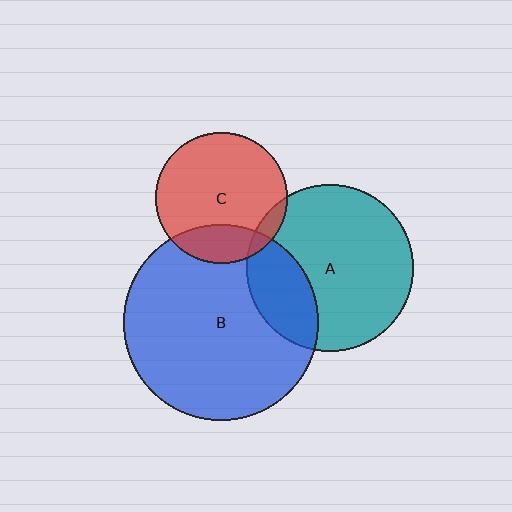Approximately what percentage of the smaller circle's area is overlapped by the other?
Approximately 25%.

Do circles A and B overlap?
Yes.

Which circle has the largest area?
Circle B (blue).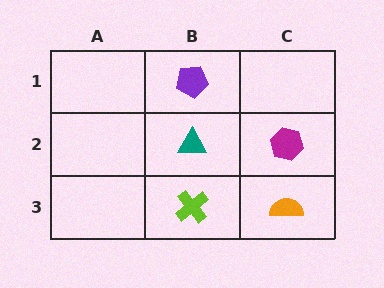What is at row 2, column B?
A teal triangle.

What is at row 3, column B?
A lime cross.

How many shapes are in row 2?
2 shapes.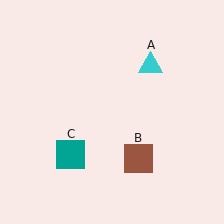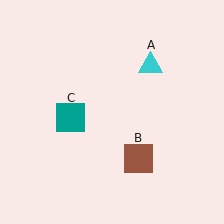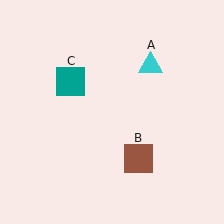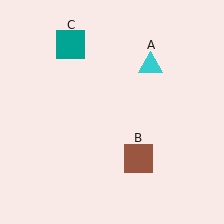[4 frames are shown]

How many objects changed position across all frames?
1 object changed position: teal square (object C).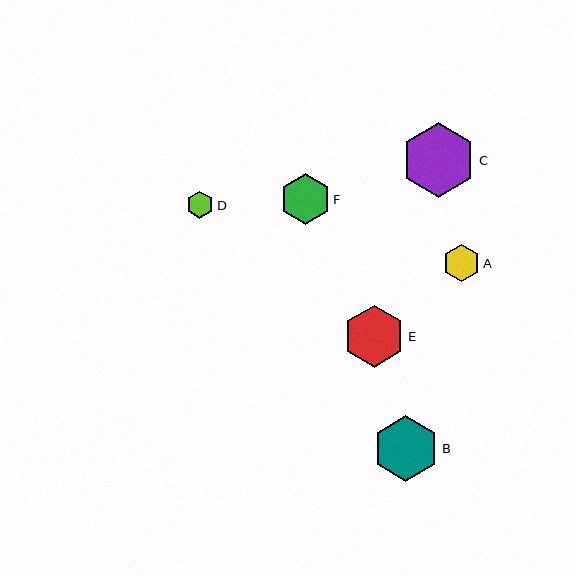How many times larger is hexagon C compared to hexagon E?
Hexagon C is approximately 1.2 times the size of hexagon E.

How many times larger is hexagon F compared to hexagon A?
Hexagon F is approximately 1.4 times the size of hexagon A.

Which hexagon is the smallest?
Hexagon D is the smallest with a size of approximately 27 pixels.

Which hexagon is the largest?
Hexagon C is the largest with a size of approximately 75 pixels.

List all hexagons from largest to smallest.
From largest to smallest: C, B, E, F, A, D.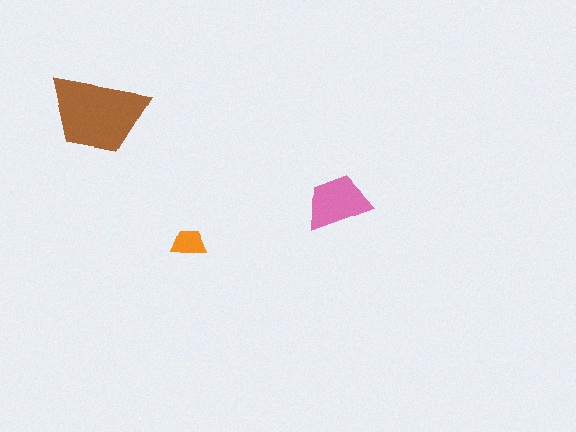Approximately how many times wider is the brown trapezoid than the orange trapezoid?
About 3 times wider.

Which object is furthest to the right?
The pink trapezoid is rightmost.